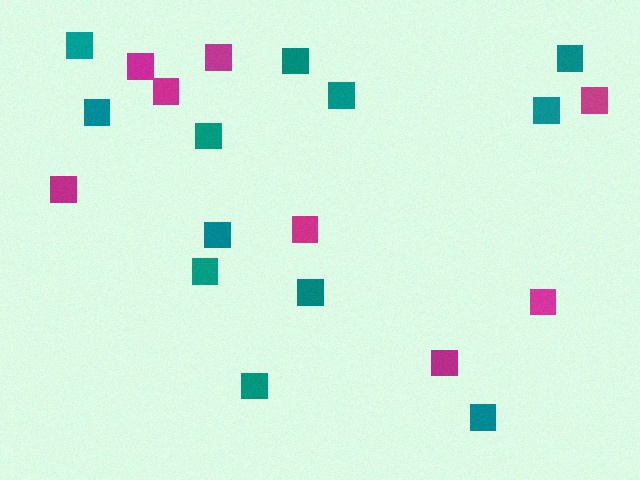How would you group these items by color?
There are 2 groups: one group of teal squares (12) and one group of magenta squares (8).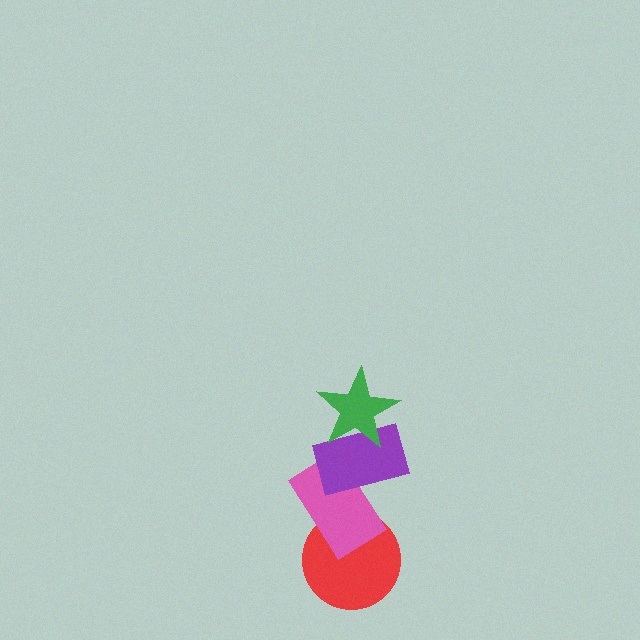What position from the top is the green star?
The green star is 1st from the top.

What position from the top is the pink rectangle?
The pink rectangle is 3rd from the top.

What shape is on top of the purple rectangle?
The green star is on top of the purple rectangle.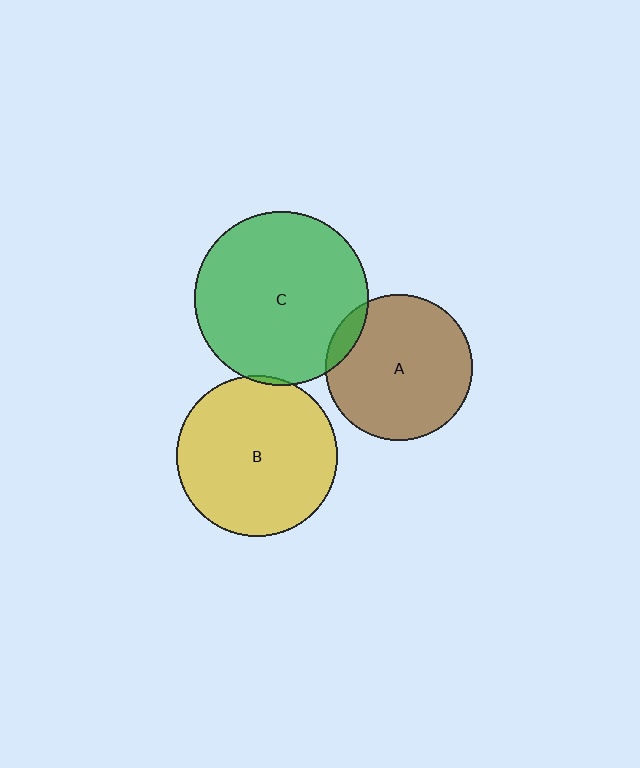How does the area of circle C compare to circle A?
Approximately 1.4 times.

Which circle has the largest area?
Circle C (green).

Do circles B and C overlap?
Yes.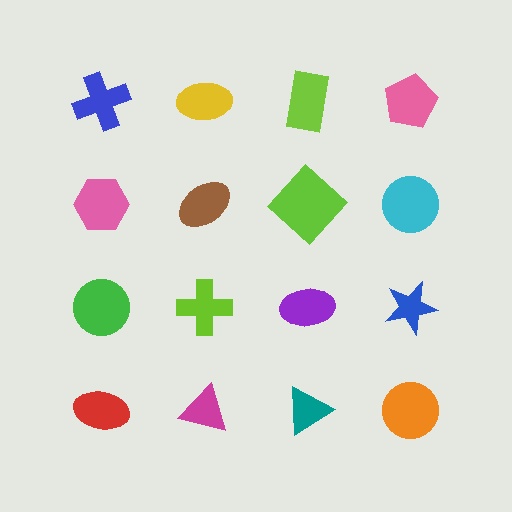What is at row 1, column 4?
A pink pentagon.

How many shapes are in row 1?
4 shapes.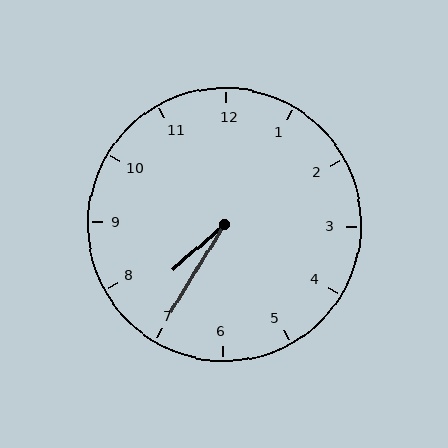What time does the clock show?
7:35.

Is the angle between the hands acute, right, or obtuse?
It is acute.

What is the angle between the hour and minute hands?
Approximately 18 degrees.